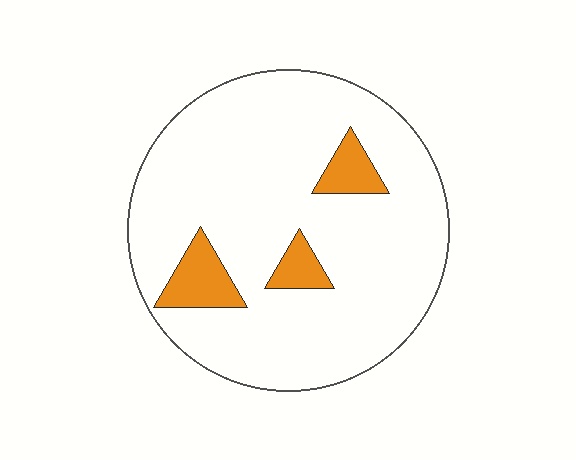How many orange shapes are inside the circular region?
3.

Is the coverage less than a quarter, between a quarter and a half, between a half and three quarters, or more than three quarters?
Less than a quarter.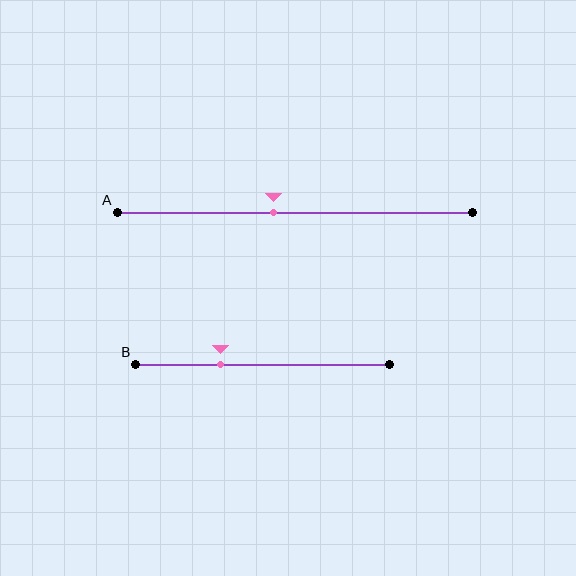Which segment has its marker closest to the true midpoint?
Segment A has its marker closest to the true midpoint.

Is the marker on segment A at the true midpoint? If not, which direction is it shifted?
No, the marker on segment A is shifted to the left by about 6% of the segment length.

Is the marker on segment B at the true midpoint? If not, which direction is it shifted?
No, the marker on segment B is shifted to the left by about 17% of the segment length.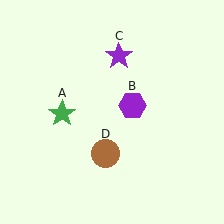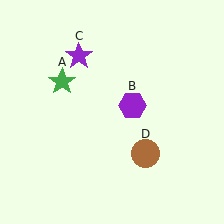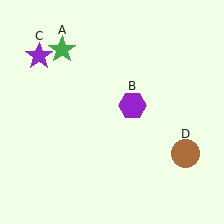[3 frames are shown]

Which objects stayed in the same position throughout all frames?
Purple hexagon (object B) remained stationary.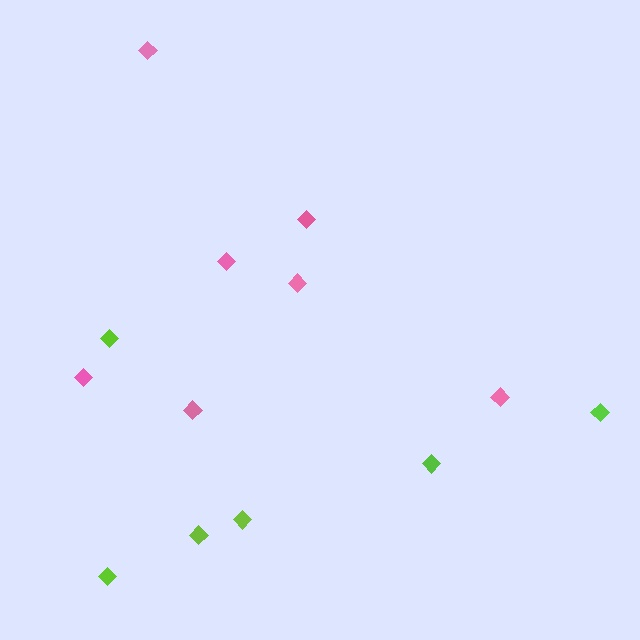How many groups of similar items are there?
There are 2 groups: one group of lime diamonds (6) and one group of pink diamonds (7).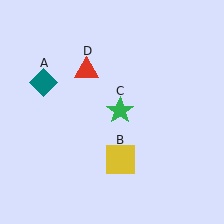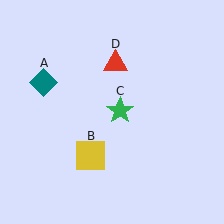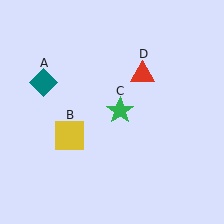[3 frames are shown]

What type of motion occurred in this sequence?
The yellow square (object B), red triangle (object D) rotated clockwise around the center of the scene.